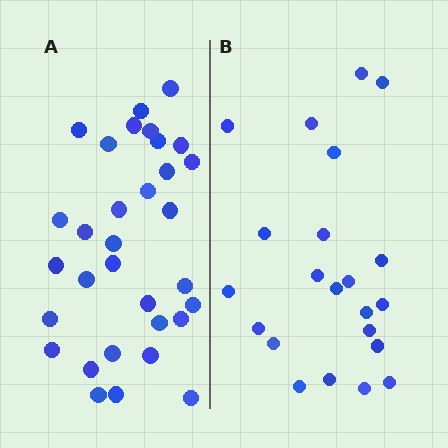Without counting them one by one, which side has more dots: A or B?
Region A (the left region) has more dots.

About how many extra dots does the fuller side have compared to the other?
Region A has roughly 10 or so more dots than region B.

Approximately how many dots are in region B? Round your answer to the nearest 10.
About 20 dots. (The exact count is 22, which rounds to 20.)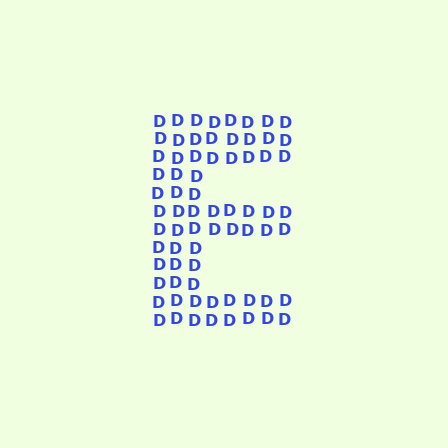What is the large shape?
The large shape is the letter E.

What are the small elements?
The small elements are letter D's.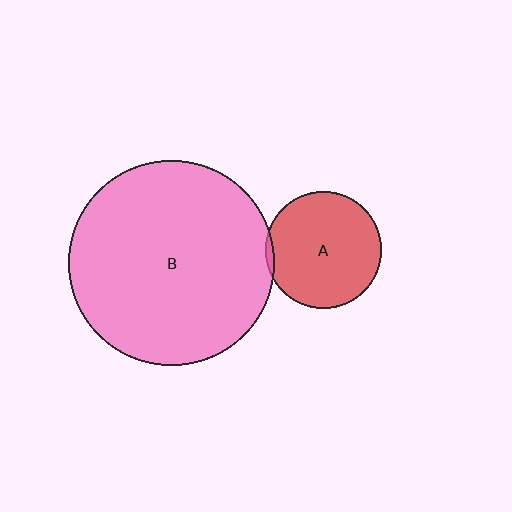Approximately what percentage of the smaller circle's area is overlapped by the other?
Approximately 5%.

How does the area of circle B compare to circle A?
Approximately 3.1 times.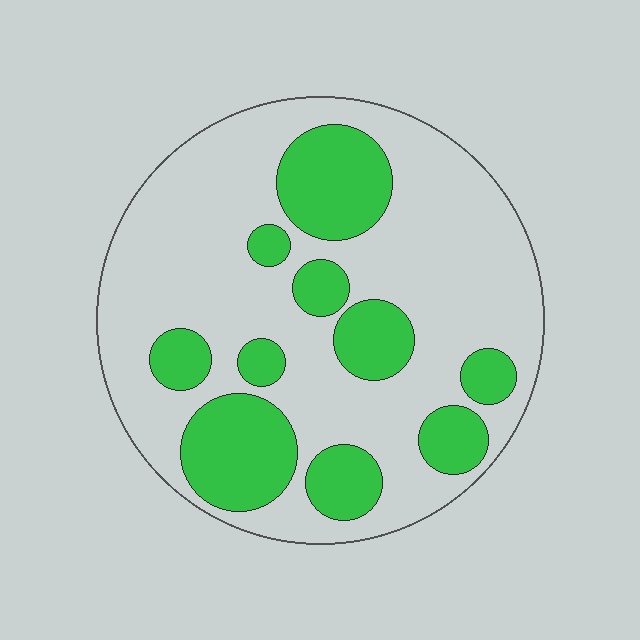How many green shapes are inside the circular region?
10.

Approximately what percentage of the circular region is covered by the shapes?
Approximately 30%.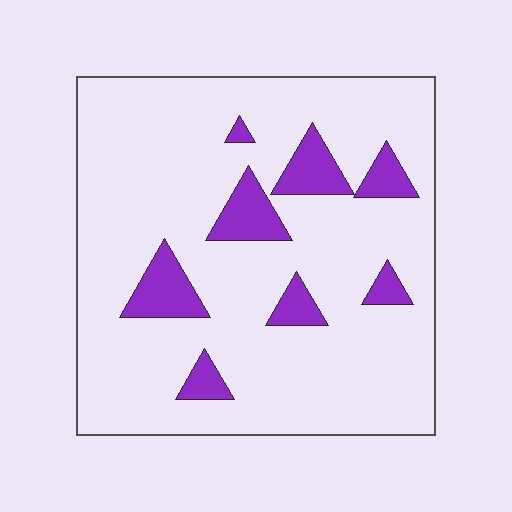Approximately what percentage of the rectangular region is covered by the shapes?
Approximately 15%.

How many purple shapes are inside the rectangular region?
8.